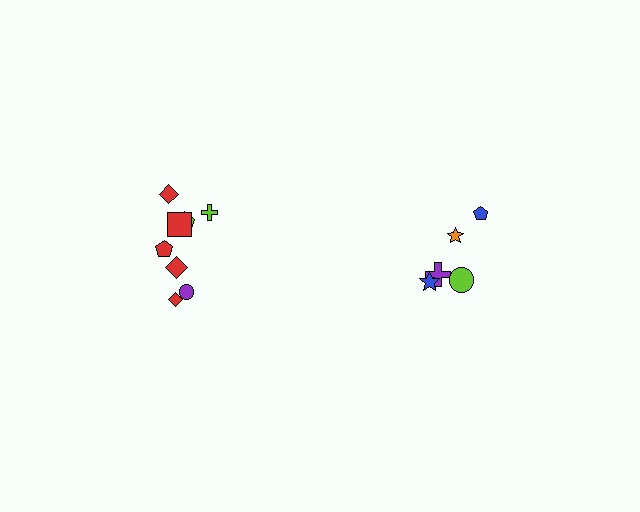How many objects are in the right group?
There are 5 objects.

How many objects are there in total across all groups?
There are 13 objects.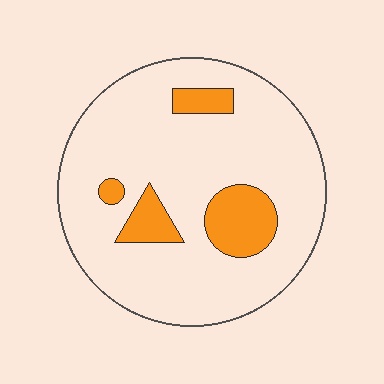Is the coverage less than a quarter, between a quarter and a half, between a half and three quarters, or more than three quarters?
Less than a quarter.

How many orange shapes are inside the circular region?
4.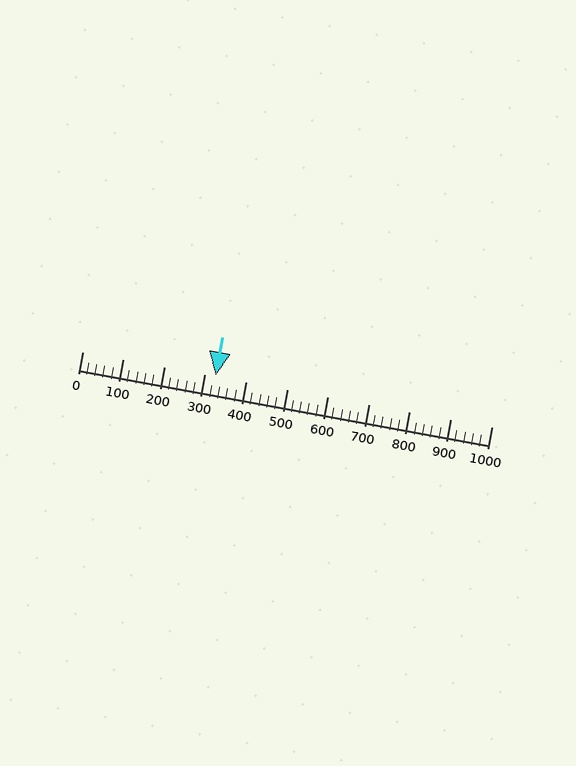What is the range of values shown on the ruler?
The ruler shows values from 0 to 1000.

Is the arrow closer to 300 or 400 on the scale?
The arrow is closer to 300.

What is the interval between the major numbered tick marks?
The major tick marks are spaced 100 units apart.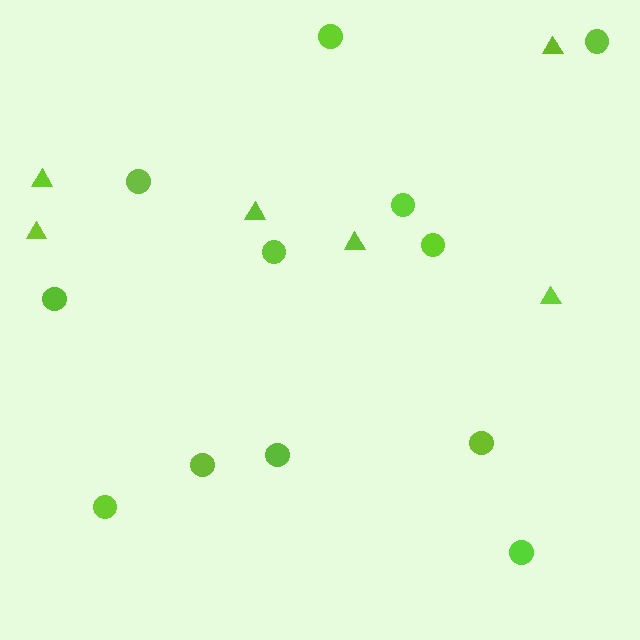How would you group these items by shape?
There are 2 groups: one group of circles (12) and one group of triangles (6).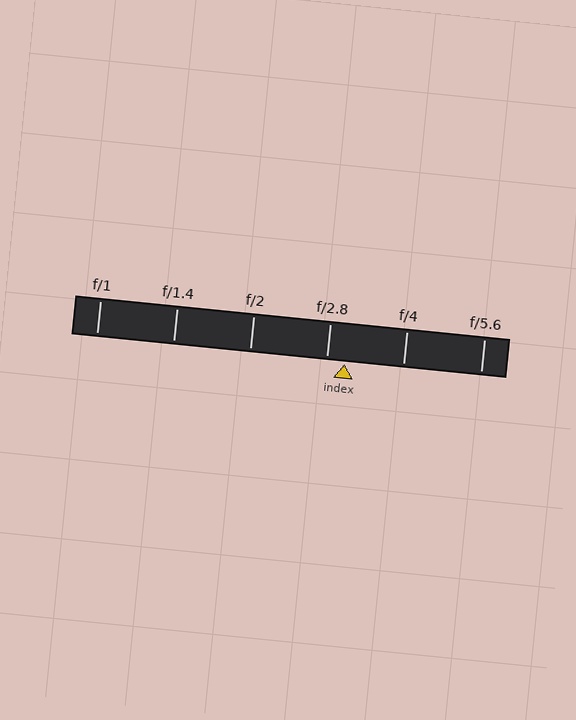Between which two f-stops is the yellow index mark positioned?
The index mark is between f/2.8 and f/4.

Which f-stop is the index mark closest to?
The index mark is closest to f/2.8.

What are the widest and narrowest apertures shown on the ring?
The widest aperture shown is f/1 and the narrowest is f/5.6.